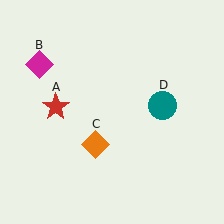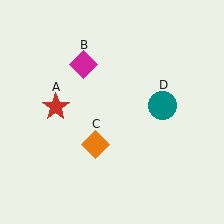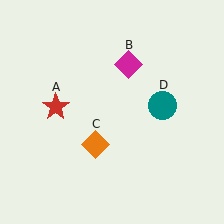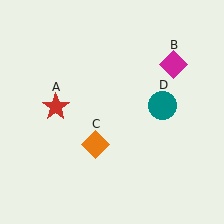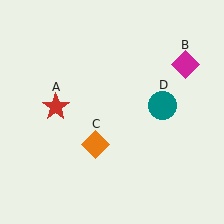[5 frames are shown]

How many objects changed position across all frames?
1 object changed position: magenta diamond (object B).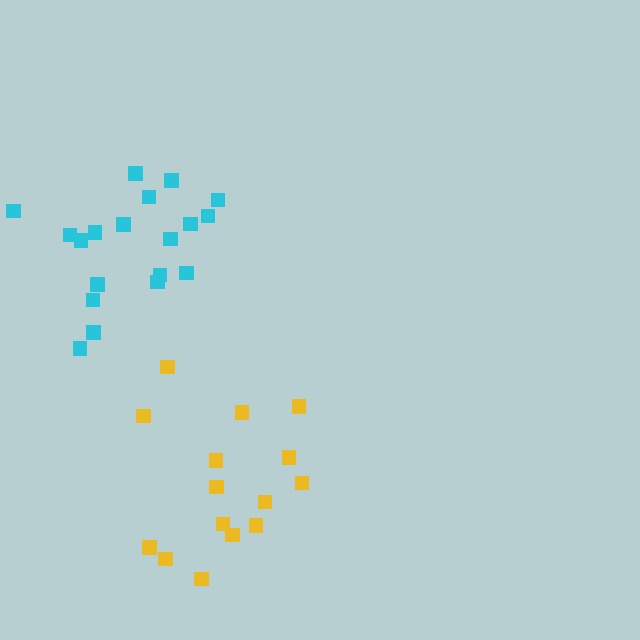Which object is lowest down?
The yellow cluster is bottommost.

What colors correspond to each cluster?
The clusters are colored: cyan, yellow.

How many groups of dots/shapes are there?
There are 2 groups.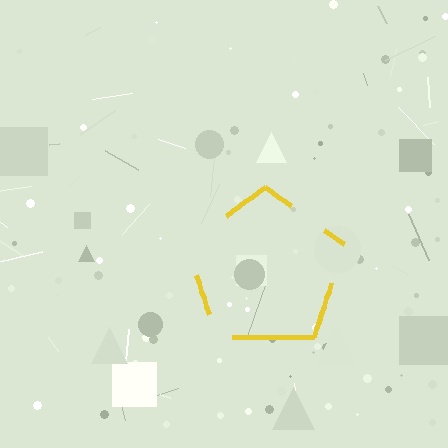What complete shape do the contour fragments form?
The contour fragments form a pentagon.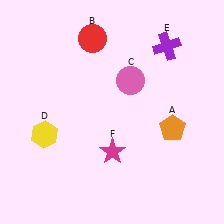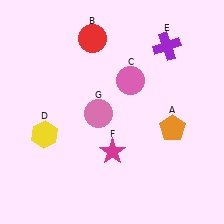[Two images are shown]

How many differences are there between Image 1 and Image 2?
There is 1 difference between the two images.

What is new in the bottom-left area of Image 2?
A pink circle (G) was added in the bottom-left area of Image 2.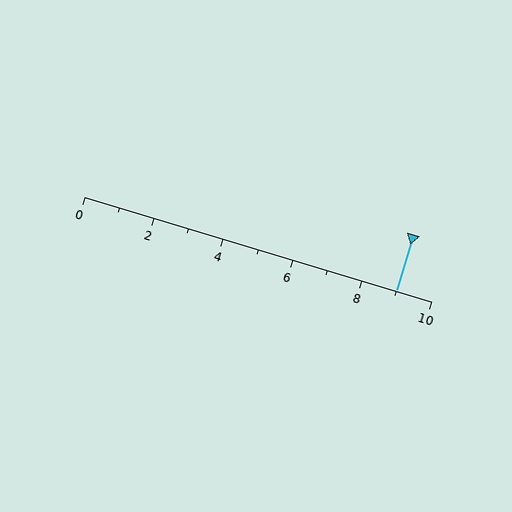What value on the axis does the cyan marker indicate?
The marker indicates approximately 9.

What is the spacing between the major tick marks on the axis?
The major ticks are spaced 2 apart.